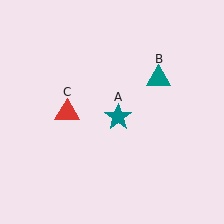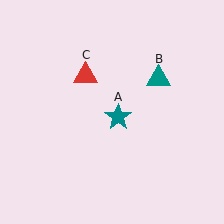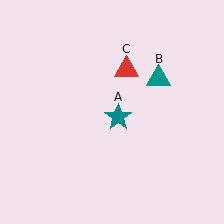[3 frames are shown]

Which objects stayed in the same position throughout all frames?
Teal star (object A) and teal triangle (object B) remained stationary.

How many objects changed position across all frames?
1 object changed position: red triangle (object C).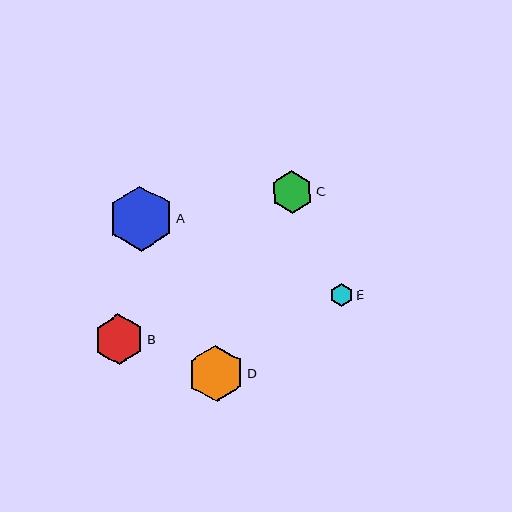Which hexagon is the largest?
Hexagon A is the largest with a size of approximately 65 pixels.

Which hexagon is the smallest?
Hexagon E is the smallest with a size of approximately 23 pixels.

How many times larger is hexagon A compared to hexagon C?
Hexagon A is approximately 1.5 times the size of hexagon C.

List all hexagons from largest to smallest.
From largest to smallest: A, D, B, C, E.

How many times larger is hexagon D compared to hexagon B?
Hexagon D is approximately 1.1 times the size of hexagon B.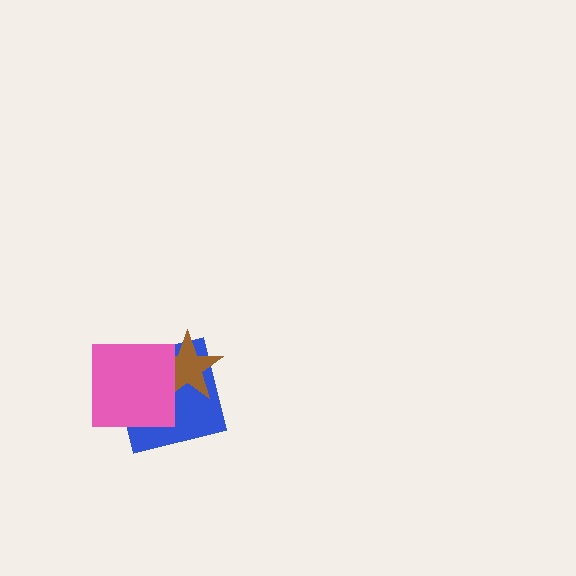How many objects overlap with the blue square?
2 objects overlap with the blue square.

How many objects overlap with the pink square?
2 objects overlap with the pink square.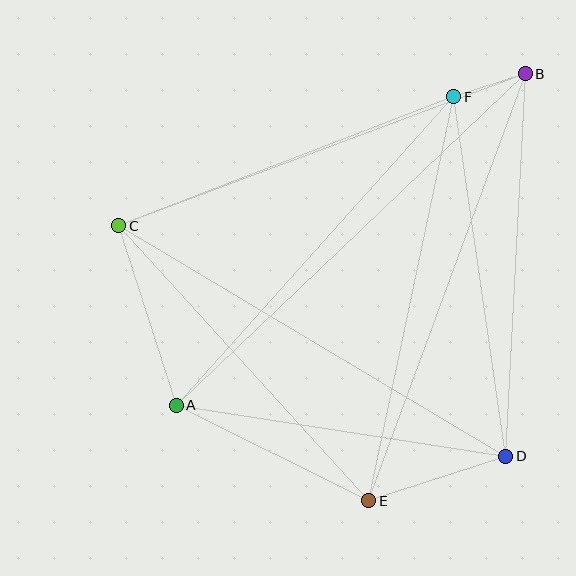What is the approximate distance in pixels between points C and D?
The distance between C and D is approximately 450 pixels.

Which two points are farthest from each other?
Points A and B are farthest from each other.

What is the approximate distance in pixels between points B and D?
The distance between B and D is approximately 383 pixels.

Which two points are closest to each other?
Points B and F are closest to each other.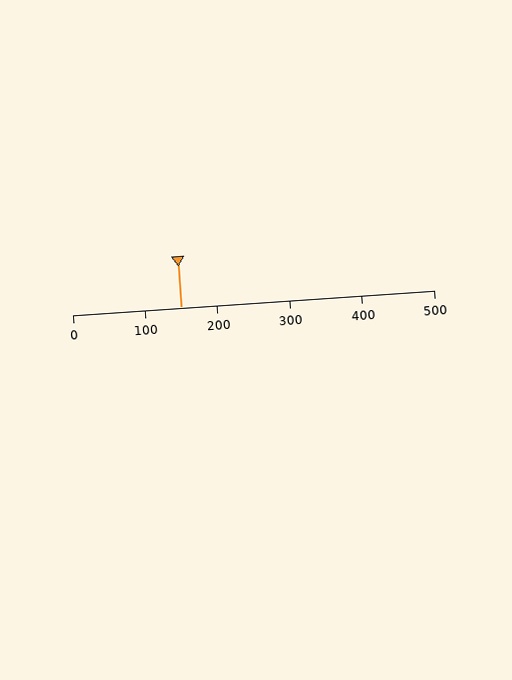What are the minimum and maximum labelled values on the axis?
The axis runs from 0 to 500.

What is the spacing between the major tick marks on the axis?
The major ticks are spaced 100 apart.